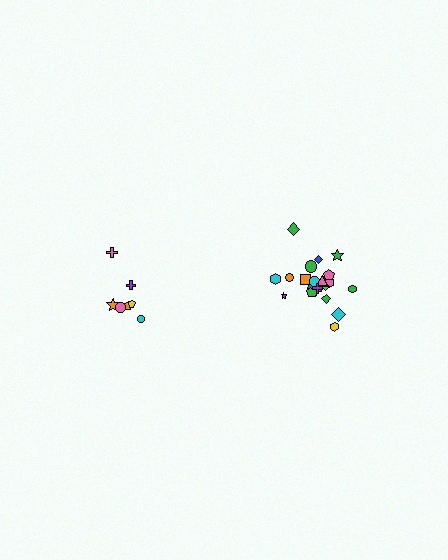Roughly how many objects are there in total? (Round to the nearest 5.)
Roughly 30 objects in total.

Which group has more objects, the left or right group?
The right group.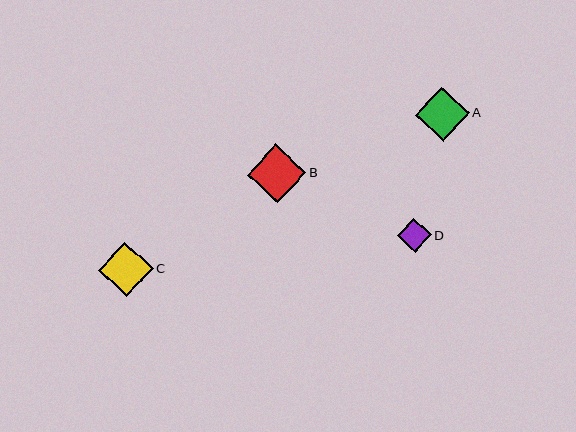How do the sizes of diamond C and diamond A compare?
Diamond C and diamond A are approximately the same size.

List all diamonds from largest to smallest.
From largest to smallest: B, C, A, D.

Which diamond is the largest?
Diamond B is the largest with a size of approximately 58 pixels.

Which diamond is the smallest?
Diamond D is the smallest with a size of approximately 34 pixels.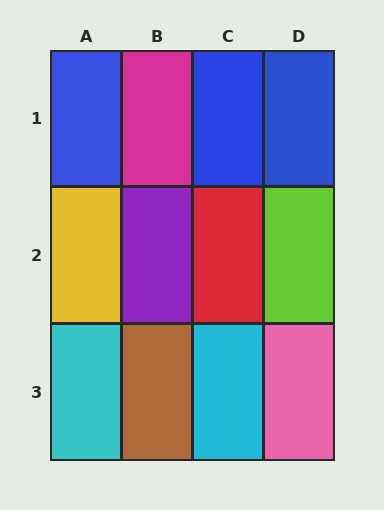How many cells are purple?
1 cell is purple.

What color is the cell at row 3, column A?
Cyan.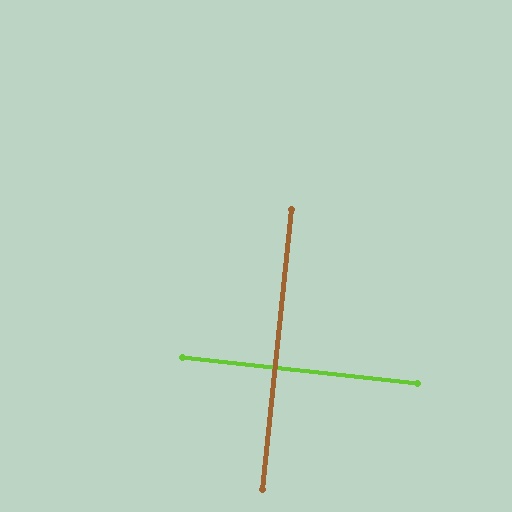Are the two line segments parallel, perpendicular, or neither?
Perpendicular — they meet at approximately 90°.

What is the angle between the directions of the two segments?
Approximately 90 degrees.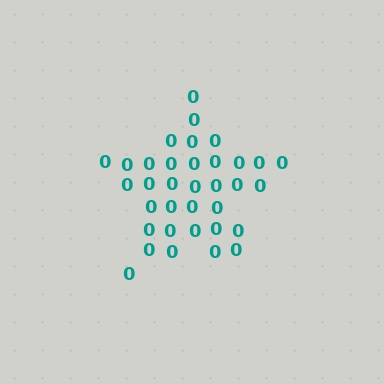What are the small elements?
The small elements are digit 0's.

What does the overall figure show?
The overall figure shows a star.